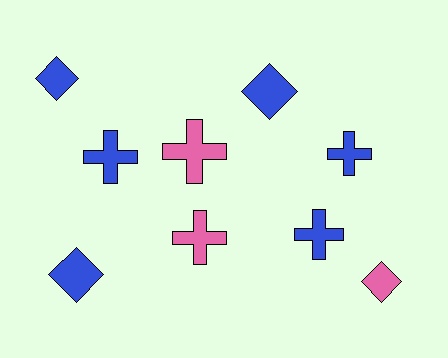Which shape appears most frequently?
Cross, with 5 objects.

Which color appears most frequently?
Blue, with 6 objects.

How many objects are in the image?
There are 9 objects.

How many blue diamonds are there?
There are 3 blue diamonds.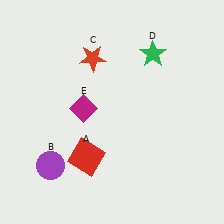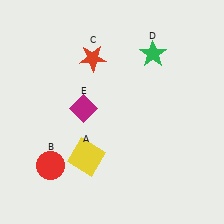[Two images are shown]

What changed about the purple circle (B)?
In Image 1, B is purple. In Image 2, it changed to red.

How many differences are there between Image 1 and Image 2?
There are 2 differences between the two images.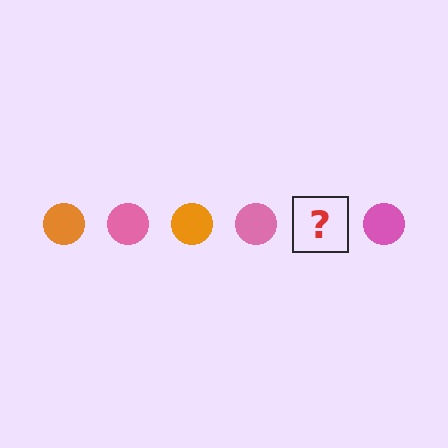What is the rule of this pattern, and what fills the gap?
The rule is that the pattern cycles through orange, pink circles. The gap should be filled with an orange circle.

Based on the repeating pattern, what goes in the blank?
The blank should be an orange circle.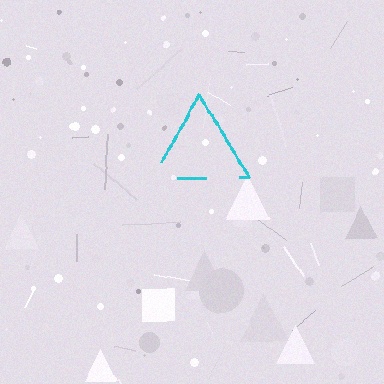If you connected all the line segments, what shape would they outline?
They would outline a triangle.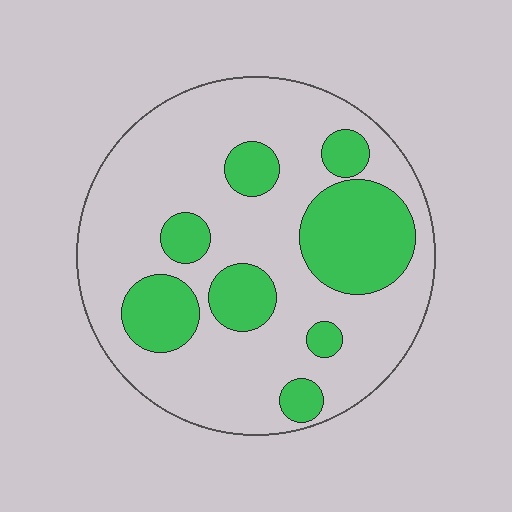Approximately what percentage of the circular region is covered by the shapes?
Approximately 30%.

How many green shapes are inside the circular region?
8.